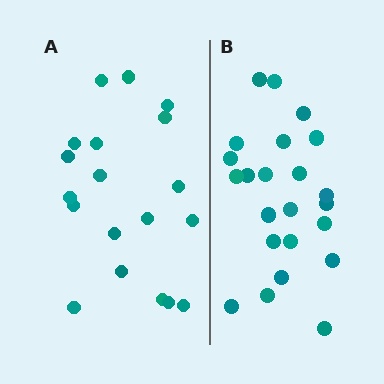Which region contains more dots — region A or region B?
Region B (the right region) has more dots.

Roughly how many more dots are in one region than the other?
Region B has about 4 more dots than region A.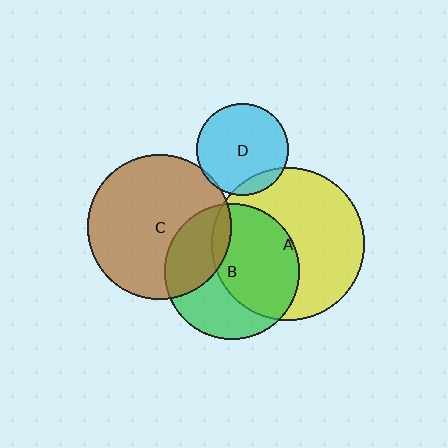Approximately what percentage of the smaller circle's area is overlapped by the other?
Approximately 5%.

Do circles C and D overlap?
Yes.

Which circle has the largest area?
Circle A (yellow).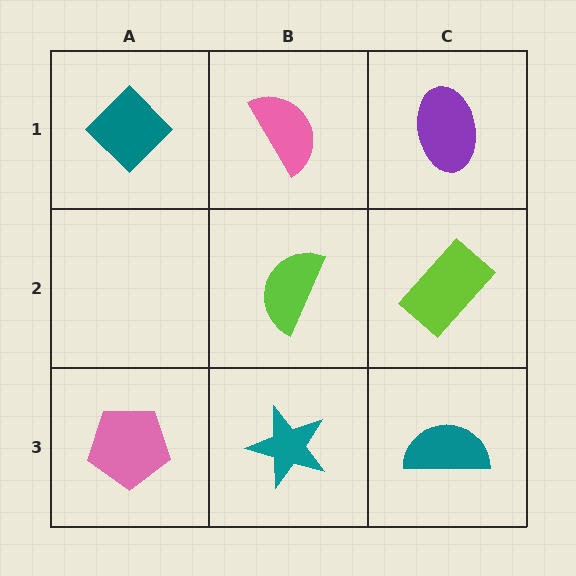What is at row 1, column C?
A purple ellipse.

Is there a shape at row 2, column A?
No, that cell is empty.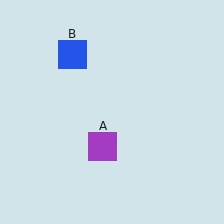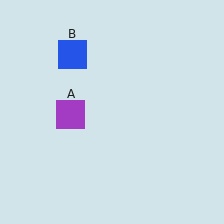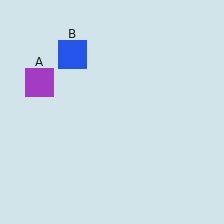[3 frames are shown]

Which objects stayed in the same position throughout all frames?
Blue square (object B) remained stationary.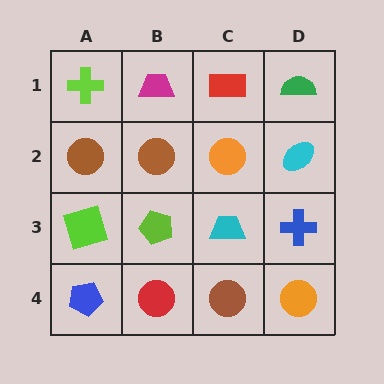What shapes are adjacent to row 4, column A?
A lime square (row 3, column A), a red circle (row 4, column B).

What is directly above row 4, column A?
A lime square.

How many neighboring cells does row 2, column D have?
3.